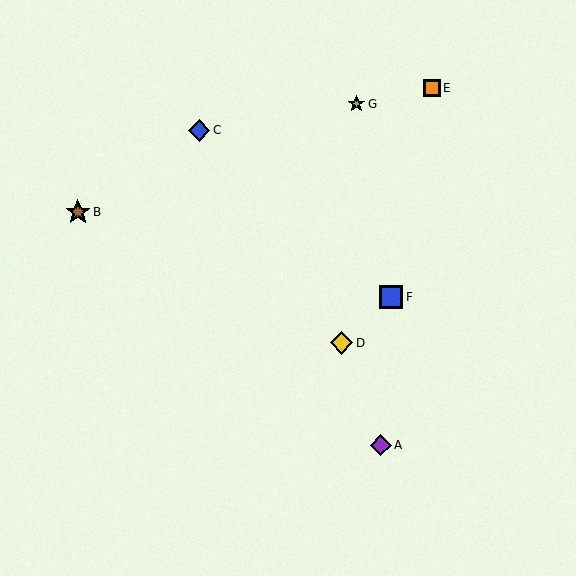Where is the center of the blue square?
The center of the blue square is at (391, 297).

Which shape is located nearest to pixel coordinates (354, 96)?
The lime star (labeled G) at (356, 104) is nearest to that location.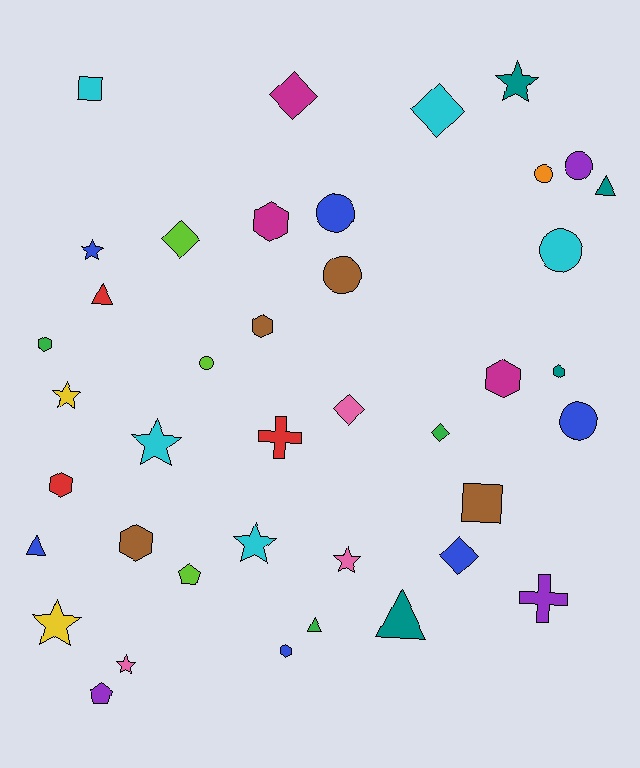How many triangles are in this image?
There are 5 triangles.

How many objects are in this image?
There are 40 objects.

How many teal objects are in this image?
There are 4 teal objects.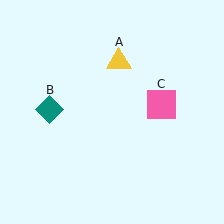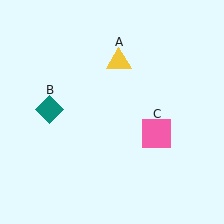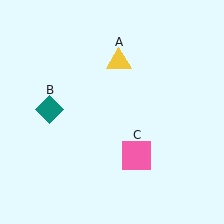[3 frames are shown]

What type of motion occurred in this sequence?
The pink square (object C) rotated clockwise around the center of the scene.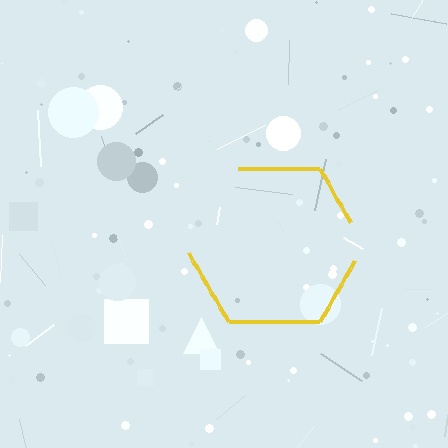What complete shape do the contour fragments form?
The contour fragments form a hexagon.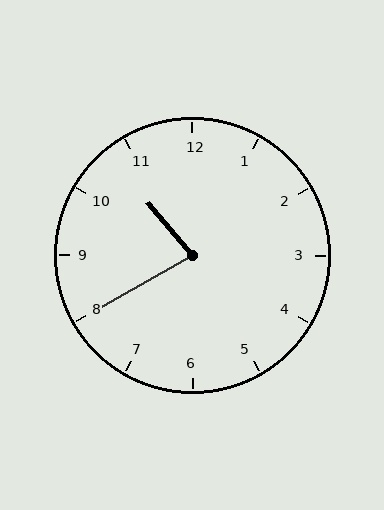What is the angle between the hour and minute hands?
Approximately 80 degrees.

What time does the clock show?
10:40.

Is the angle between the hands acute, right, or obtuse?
It is acute.